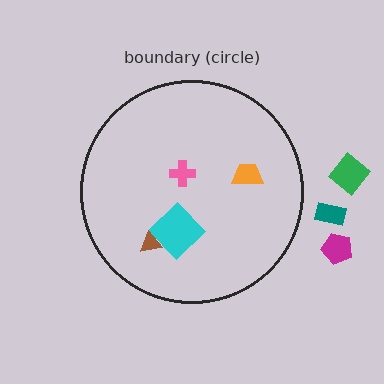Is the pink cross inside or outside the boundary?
Inside.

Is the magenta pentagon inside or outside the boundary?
Outside.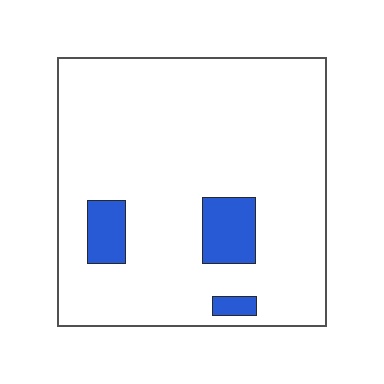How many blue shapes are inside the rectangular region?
3.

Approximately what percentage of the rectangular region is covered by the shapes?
Approximately 10%.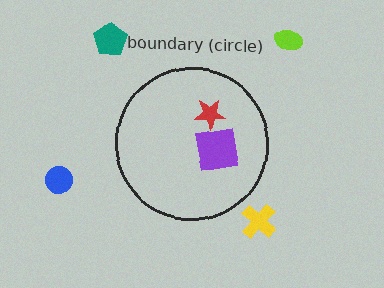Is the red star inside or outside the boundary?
Inside.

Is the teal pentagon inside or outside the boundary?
Outside.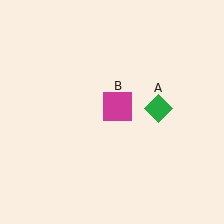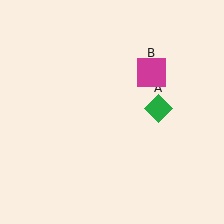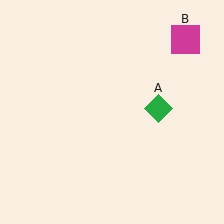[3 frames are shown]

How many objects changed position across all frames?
1 object changed position: magenta square (object B).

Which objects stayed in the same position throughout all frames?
Green diamond (object A) remained stationary.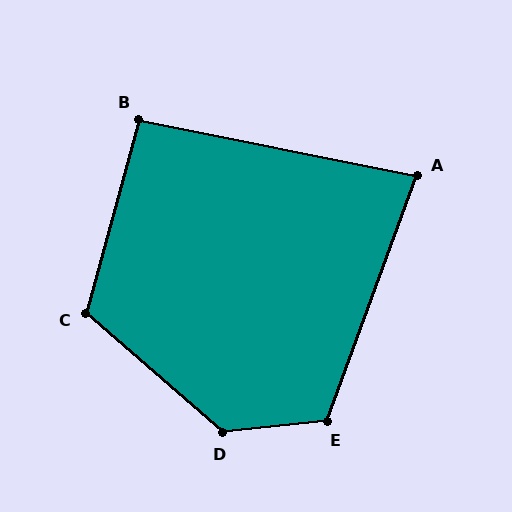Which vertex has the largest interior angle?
D, at approximately 133 degrees.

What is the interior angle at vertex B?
Approximately 94 degrees (approximately right).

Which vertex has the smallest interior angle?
A, at approximately 81 degrees.